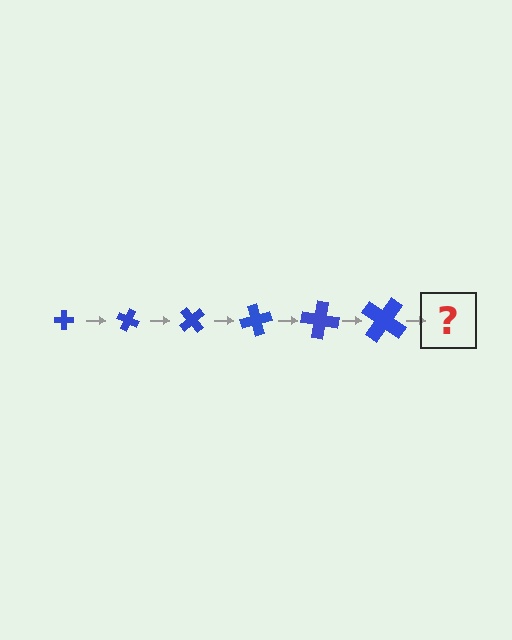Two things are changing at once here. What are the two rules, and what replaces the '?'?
The two rules are that the cross grows larger each step and it rotates 25 degrees each step. The '?' should be a cross, larger than the previous one and rotated 150 degrees from the start.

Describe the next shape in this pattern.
It should be a cross, larger than the previous one and rotated 150 degrees from the start.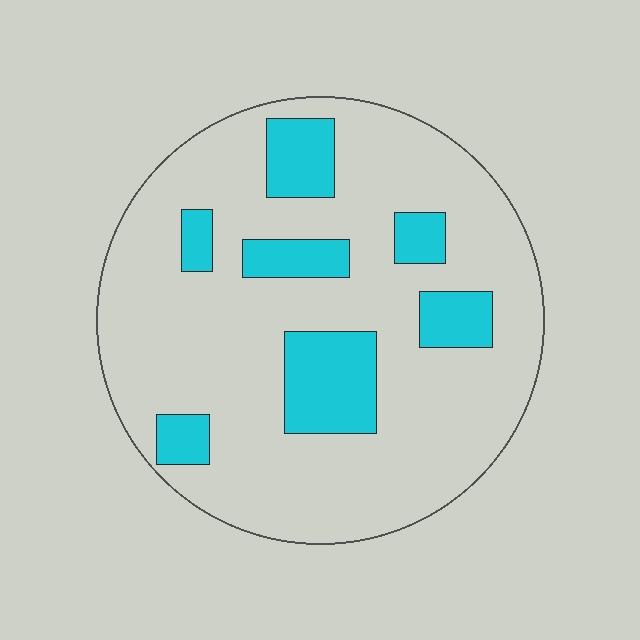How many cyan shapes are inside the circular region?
7.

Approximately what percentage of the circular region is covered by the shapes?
Approximately 20%.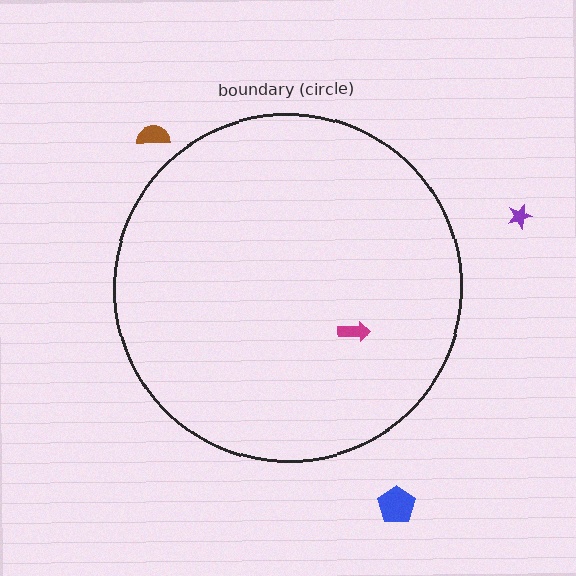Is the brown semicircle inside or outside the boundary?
Outside.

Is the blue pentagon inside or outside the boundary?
Outside.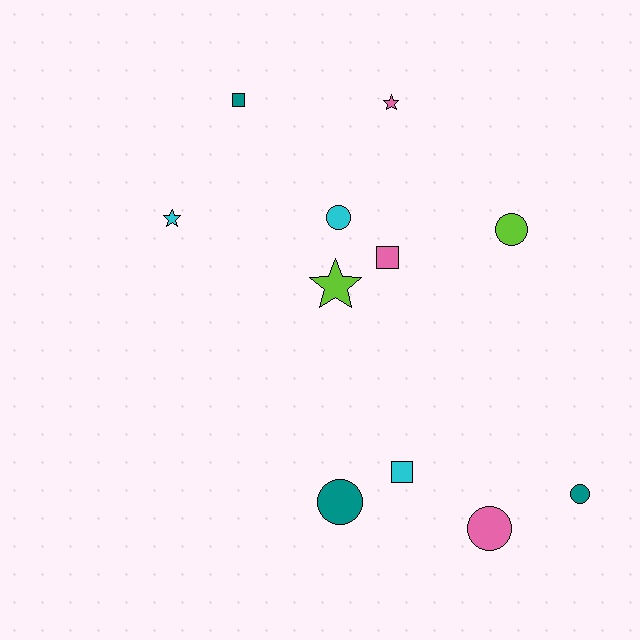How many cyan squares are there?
There is 1 cyan square.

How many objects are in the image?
There are 11 objects.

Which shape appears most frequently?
Circle, with 5 objects.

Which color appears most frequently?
Teal, with 3 objects.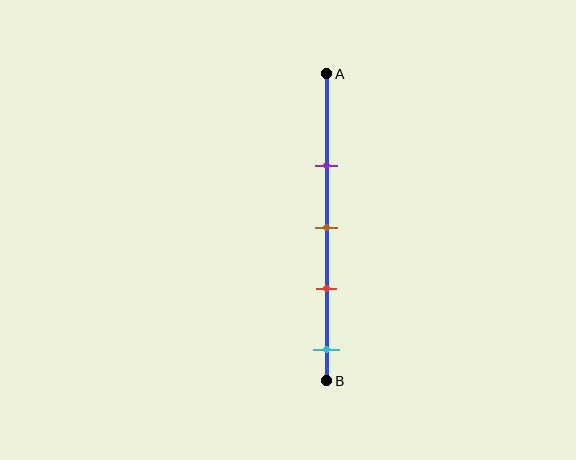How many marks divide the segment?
There are 4 marks dividing the segment.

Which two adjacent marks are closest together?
The brown and red marks are the closest adjacent pair.